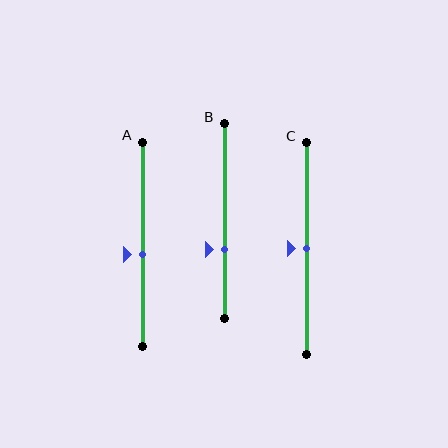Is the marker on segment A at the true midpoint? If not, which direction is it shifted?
No, the marker on segment A is shifted downward by about 5% of the segment length.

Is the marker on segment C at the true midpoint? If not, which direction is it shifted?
Yes, the marker on segment C is at the true midpoint.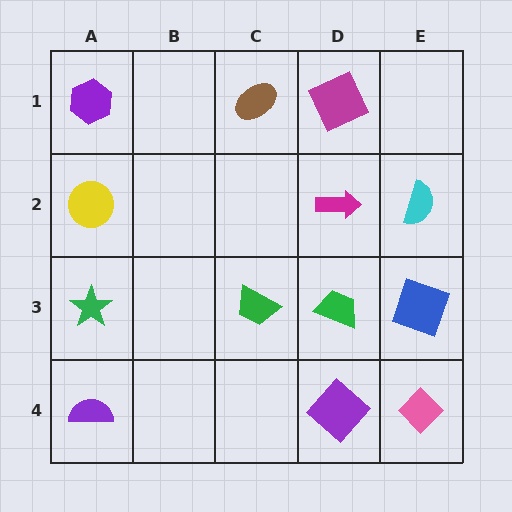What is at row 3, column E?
A blue square.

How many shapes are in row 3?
4 shapes.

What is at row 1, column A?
A purple hexagon.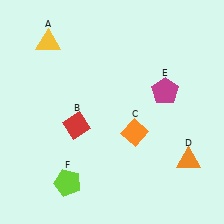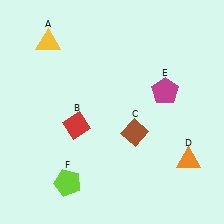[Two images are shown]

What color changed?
The diamond (C) changed from orange in Image 1 to brown in Image 2.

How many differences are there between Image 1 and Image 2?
There is 1 difference between the two images.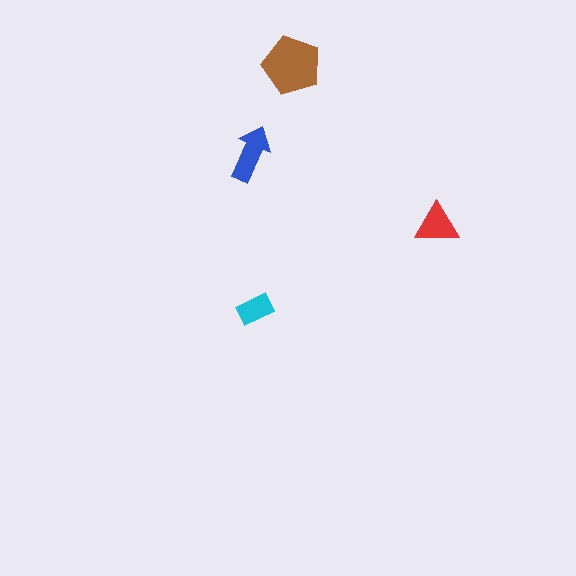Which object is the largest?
The brown pentagon.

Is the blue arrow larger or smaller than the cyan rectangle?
Larger.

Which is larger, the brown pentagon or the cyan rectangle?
The brown pentagon.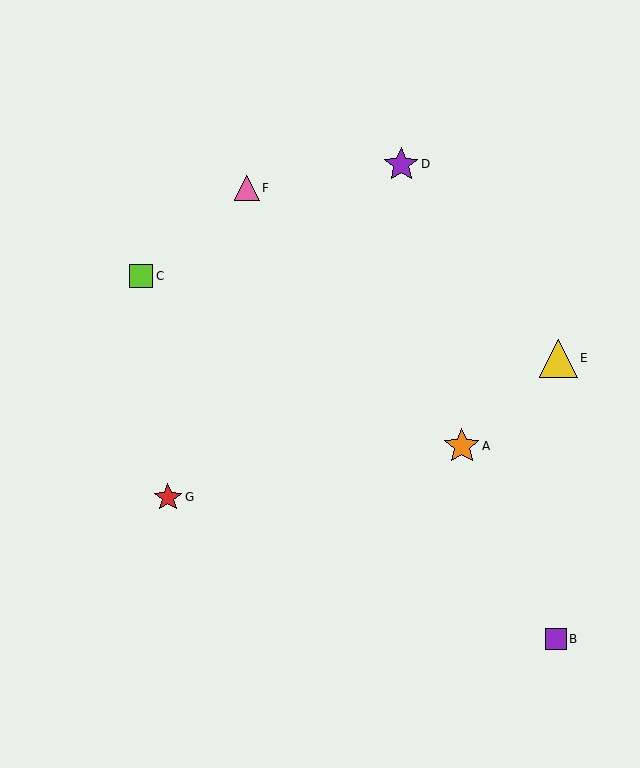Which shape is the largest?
The yellow triangle (labeled E) is the largest.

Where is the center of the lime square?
The center of the lime square is at (141, 276).